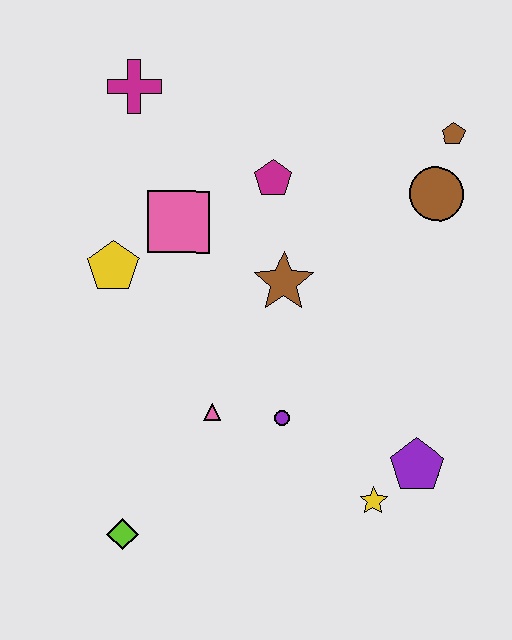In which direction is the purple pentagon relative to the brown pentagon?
The purple pentagon is below the brown pentagon.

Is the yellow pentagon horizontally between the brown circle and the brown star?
No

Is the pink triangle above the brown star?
No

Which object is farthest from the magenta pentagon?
The lime diamond is farthest from the magenta pentagon.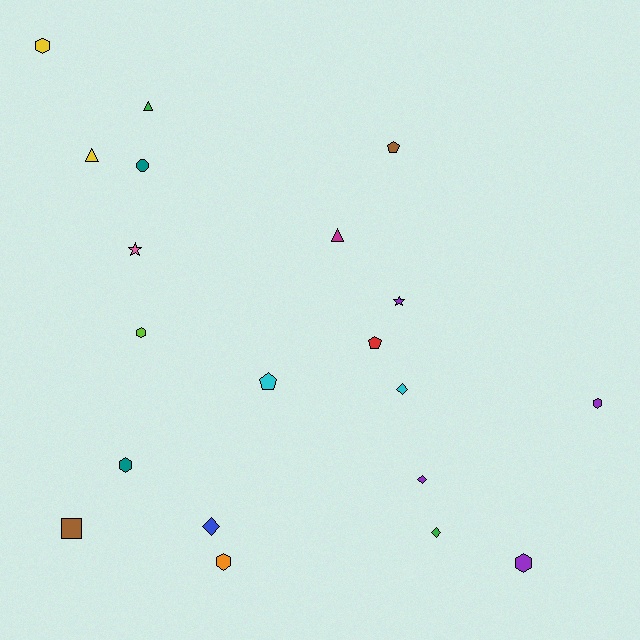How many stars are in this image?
There are 2 stars.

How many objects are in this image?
There are 20 objects.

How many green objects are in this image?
There are 2 green objects.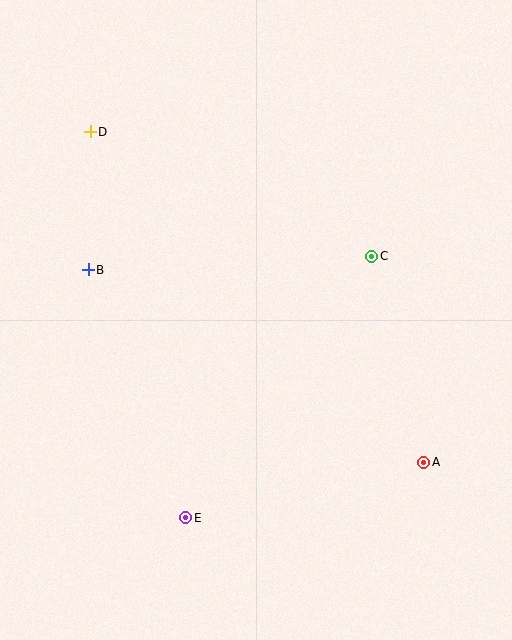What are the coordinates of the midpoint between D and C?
The midpoint between D and C is at (231, 194).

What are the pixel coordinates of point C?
Point C is at (372, 256).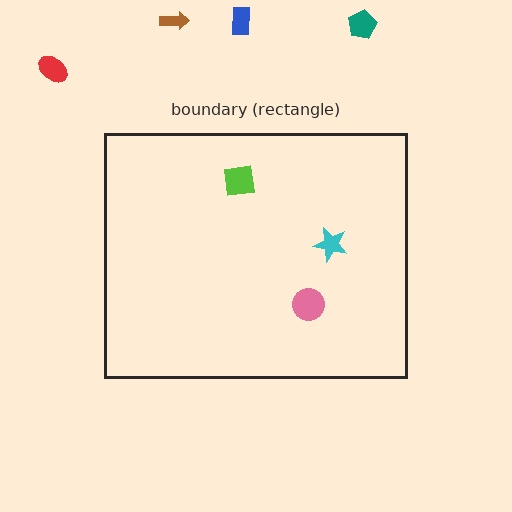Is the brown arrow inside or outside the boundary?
Outside.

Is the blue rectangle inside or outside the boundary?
Outside.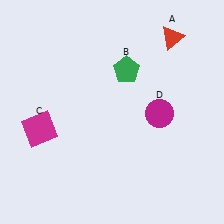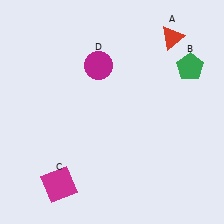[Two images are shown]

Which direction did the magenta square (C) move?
The magenta square (C) moved down.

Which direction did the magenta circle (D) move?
The magenta circle (D) moved left.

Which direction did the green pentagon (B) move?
The green pentagon (B) moved right.